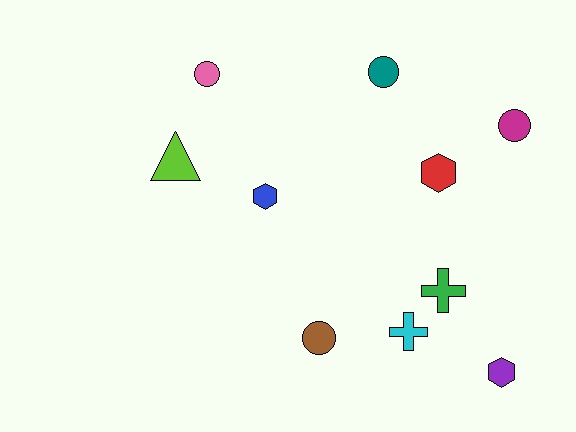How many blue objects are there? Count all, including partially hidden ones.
There is 1 blue object.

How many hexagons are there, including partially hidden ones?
There are 3 hexagons.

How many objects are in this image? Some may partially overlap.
There are 10 objects.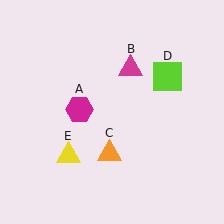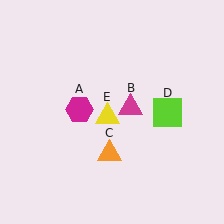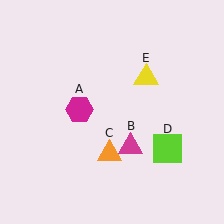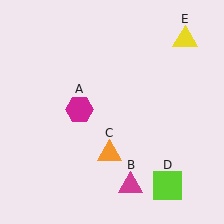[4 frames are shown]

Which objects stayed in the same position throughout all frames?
Magenta hexagon (object A) and orange triangle (object C) remained stationary.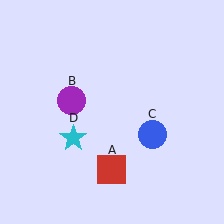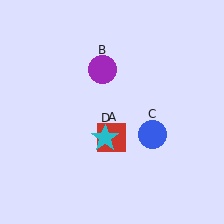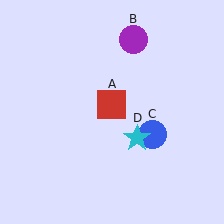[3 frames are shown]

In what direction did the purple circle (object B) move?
The purple circle (object B) moved up and to the right.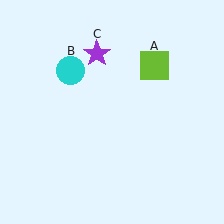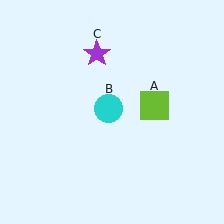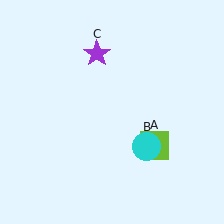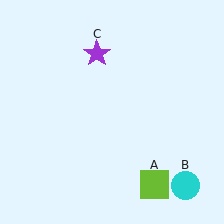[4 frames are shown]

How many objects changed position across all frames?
2 objects changed position: lime square (object A), cyan circle (object B).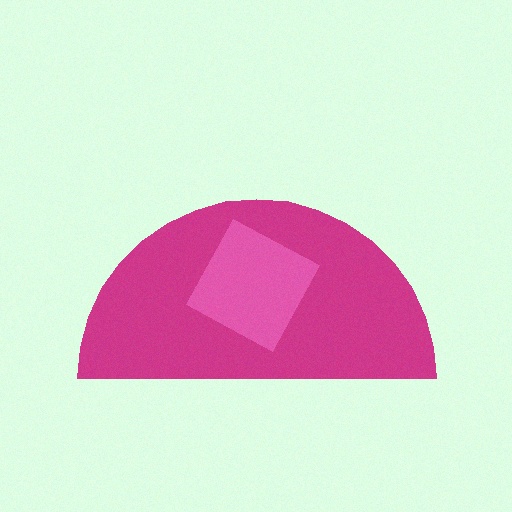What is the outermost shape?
The magenta semicircle.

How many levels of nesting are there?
2.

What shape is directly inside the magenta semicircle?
The pink diamond.